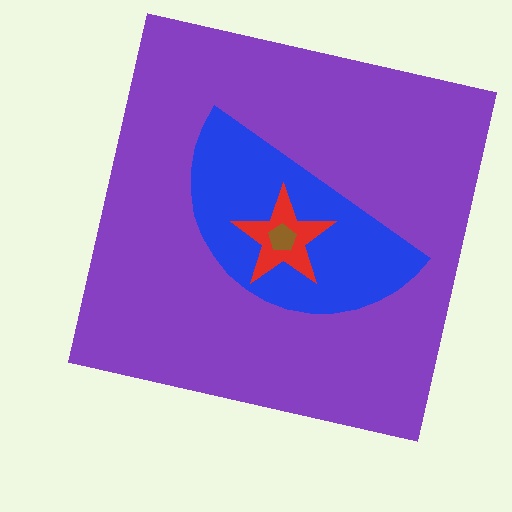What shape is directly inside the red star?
The brown pentagon.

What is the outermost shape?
The purple square.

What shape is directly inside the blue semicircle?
The red star.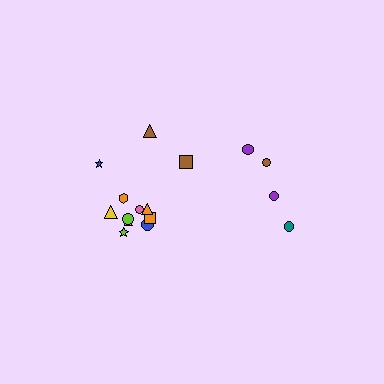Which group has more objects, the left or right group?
The left group.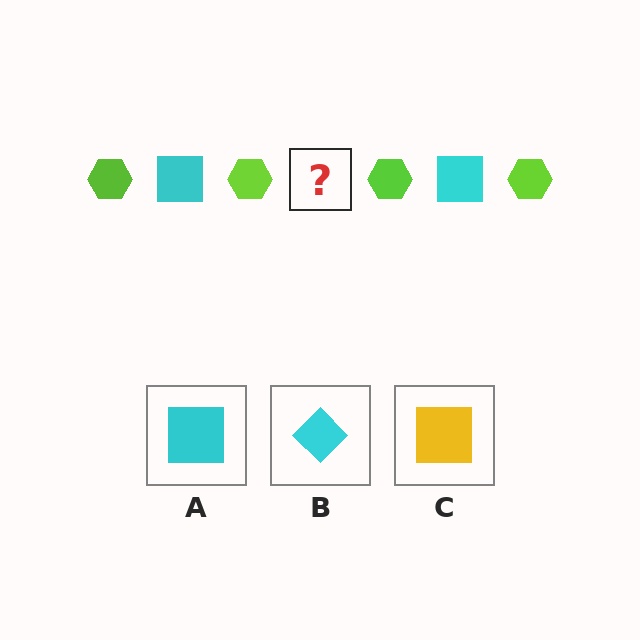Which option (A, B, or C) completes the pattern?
A.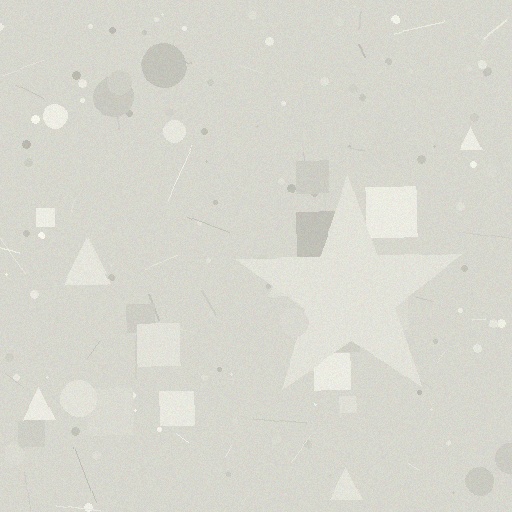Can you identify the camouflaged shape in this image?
The camouflaged shape is a star.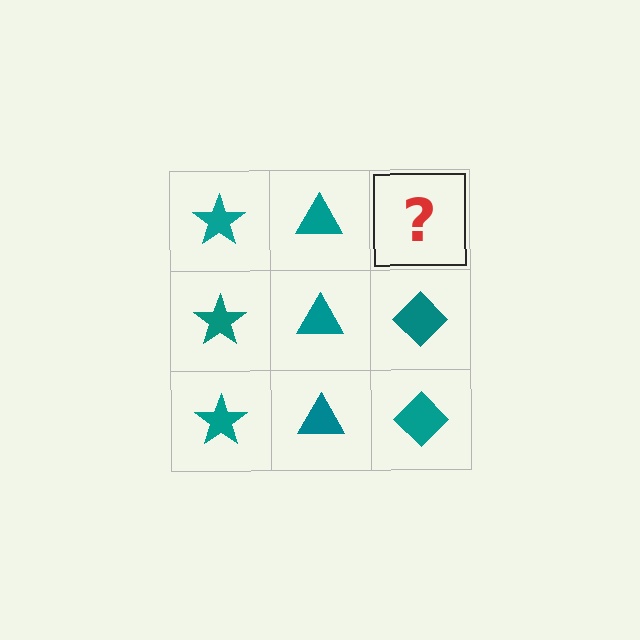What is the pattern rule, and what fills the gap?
The rule is that each column has a consistent shape. The gap should be filled with a teal diamond.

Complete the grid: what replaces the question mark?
The question mark should be replaced with a teal diamond.